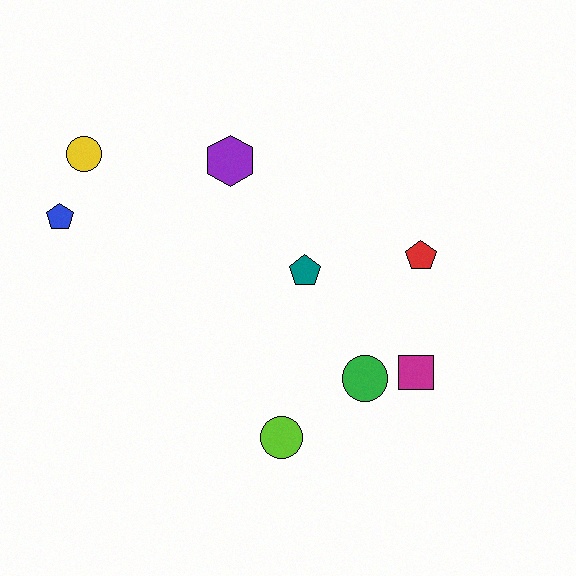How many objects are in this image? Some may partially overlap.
There are 8 objects.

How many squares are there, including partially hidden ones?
There is 1 square.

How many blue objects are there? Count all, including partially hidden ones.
There is 1 blue object.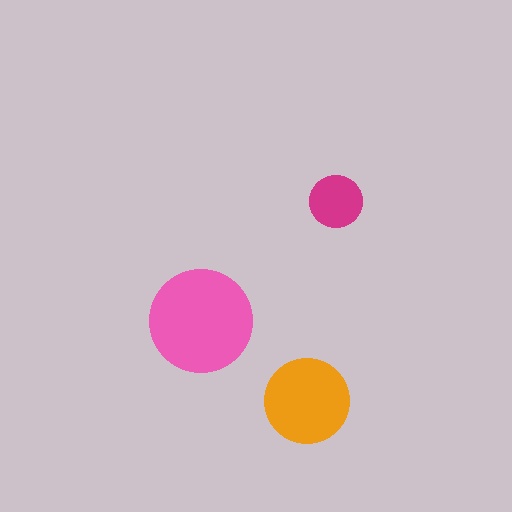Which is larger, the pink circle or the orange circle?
The pink one.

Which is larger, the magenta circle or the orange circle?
The orange one.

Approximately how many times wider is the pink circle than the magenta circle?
About 2 times wider.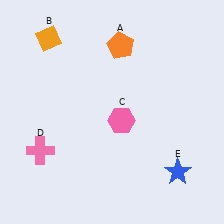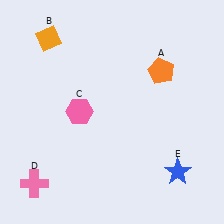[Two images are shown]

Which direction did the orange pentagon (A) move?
The orange pentagon (A) moved right.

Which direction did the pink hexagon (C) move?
The pink hexagon (C) moved left.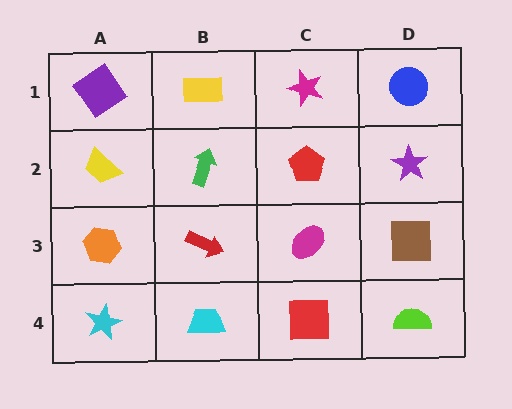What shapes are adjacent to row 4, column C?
A magenta ellipse (row 3, column C), a cyan trapezoid (row 4, column B), a lime semicircle (row 4, column D).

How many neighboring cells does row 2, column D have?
3.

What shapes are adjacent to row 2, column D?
A blue circle (row 1, column D), a brown square (row 3, column D), a red pentagon (row 2, column C).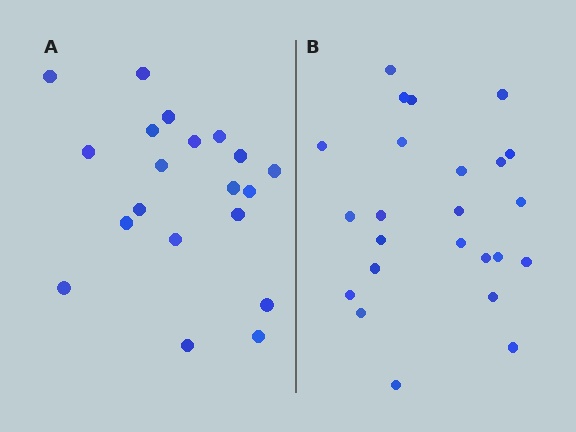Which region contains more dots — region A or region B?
Region B (the right region) has more dots.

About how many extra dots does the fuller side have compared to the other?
Region B has about 4 more dots than region A.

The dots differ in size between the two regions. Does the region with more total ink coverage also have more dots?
No. Region A has more total ink coverage because its dots are larger, but region B actually contains more individual dots. Total area can be misleading — the number of items is what matters here.